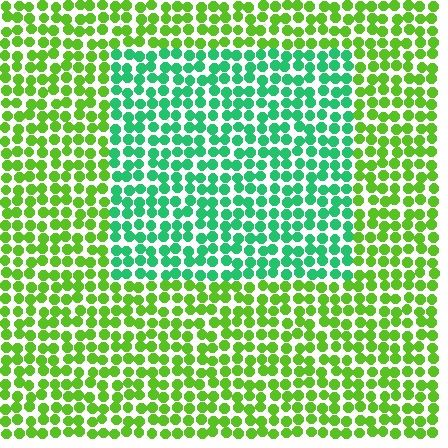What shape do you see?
I see a rectangle.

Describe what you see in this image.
The image is filled with small lime elements in a uniform arrangement. A rectangle-shaped region is visible where the elements are tinted to a slightly different hue, forming a subtle color boundary.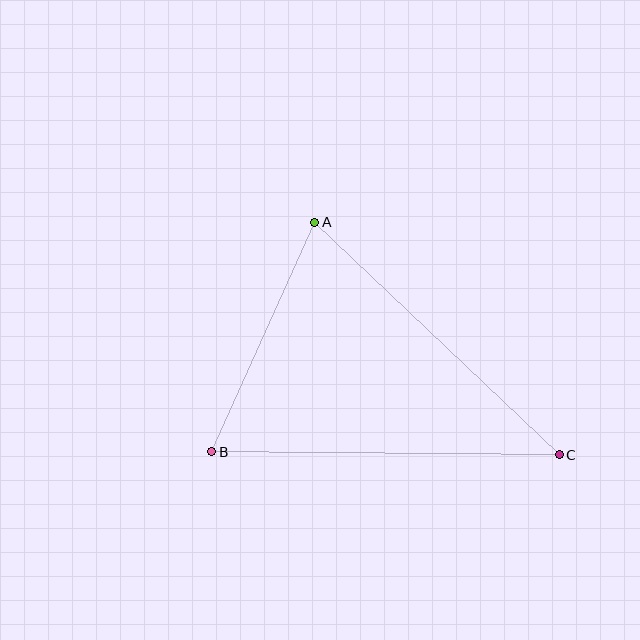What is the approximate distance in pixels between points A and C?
The distance between A and C is approximately 338 pixels.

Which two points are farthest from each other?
Points B and C are farthest from each other.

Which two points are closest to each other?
Points A and B are closest to each other.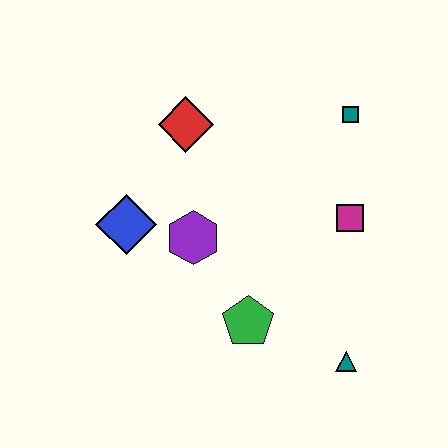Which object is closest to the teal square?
The magenta square is closest to the teal square.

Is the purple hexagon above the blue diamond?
No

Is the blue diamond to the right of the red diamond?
No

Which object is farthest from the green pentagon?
The teal square is farthest from the green pentagon.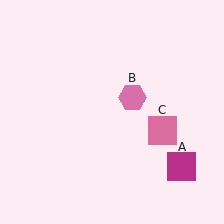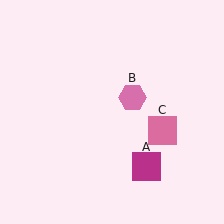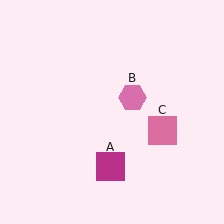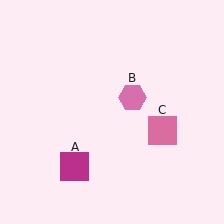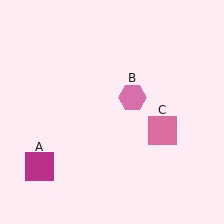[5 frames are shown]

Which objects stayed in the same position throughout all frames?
Pink hexagon (object B) and pink square (object C) remained stationary.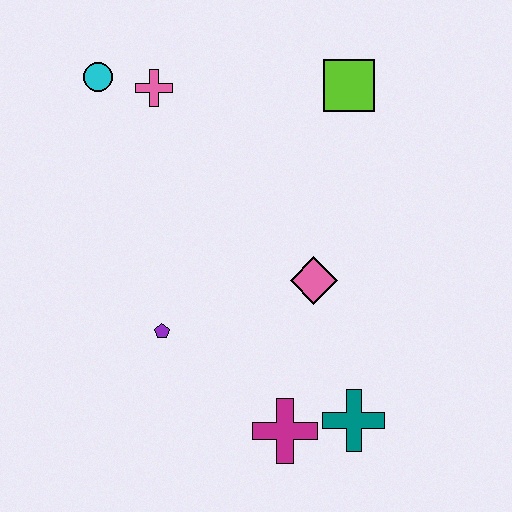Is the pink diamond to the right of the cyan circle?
Yes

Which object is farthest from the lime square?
The magenta cross is farthest from the lime square.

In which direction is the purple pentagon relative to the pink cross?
The purple pentagon is below the pink cross.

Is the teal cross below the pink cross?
Yes